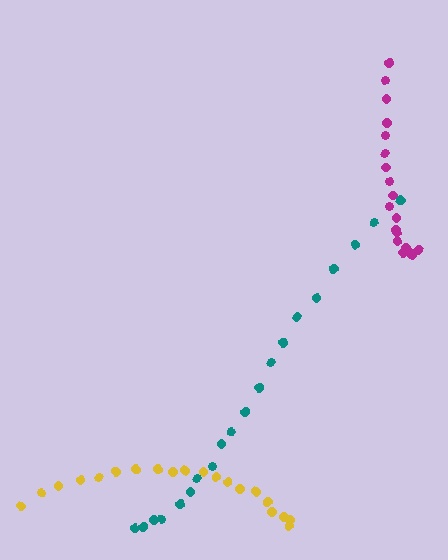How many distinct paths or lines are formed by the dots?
There are 3 distinct paths.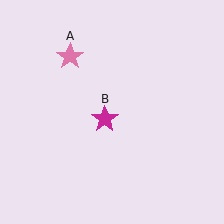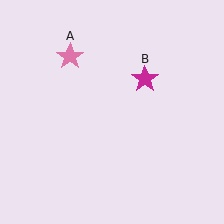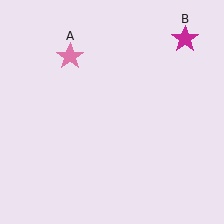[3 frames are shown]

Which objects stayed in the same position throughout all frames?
Pink star (object A) remained stationary.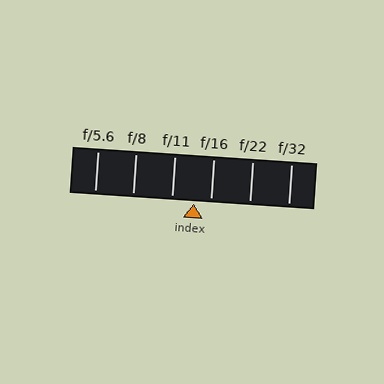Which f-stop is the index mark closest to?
The index mark is closest to f/16.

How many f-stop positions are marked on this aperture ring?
There are 6 f-stop positions marked.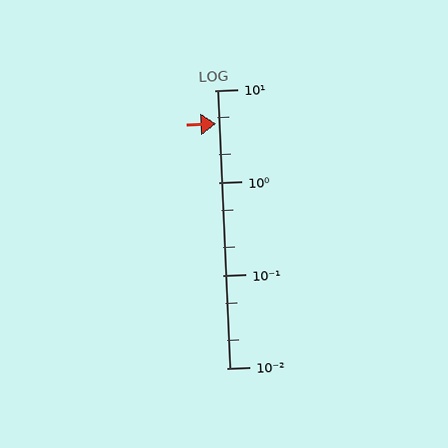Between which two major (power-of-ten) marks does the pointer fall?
The pointer is between 1 and 10.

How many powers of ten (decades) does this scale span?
The scale spans 3 decades, from 0.01 to 10.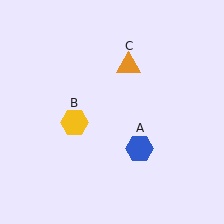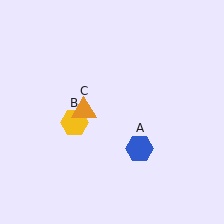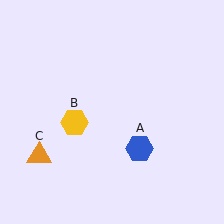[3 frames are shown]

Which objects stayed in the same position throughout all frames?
Blue hexagon (object A) and yellow hexagon (object B) remained stationary.